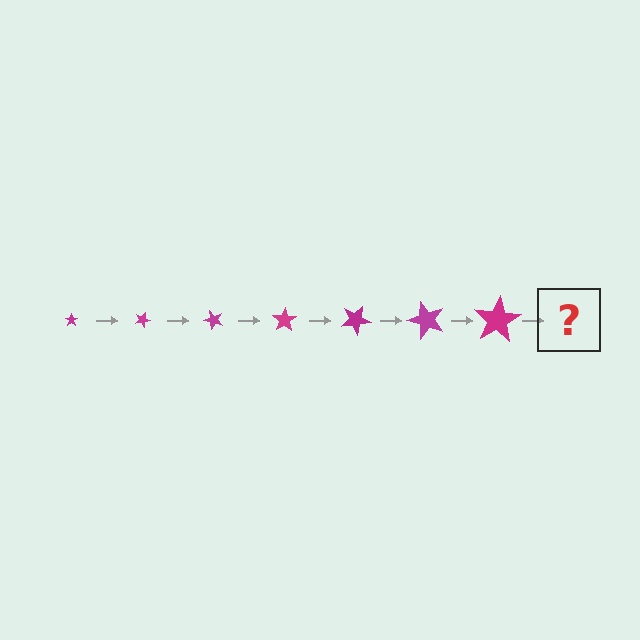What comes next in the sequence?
The next element should be a star, larger than the previous one and rotated 175 degrees from the start.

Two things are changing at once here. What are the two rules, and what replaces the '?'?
The two rules are that the star grows larger each step and it rotates 25 degrees each step. The '?' should be a star, larger than the previous one and rotated 175 degrees from the start.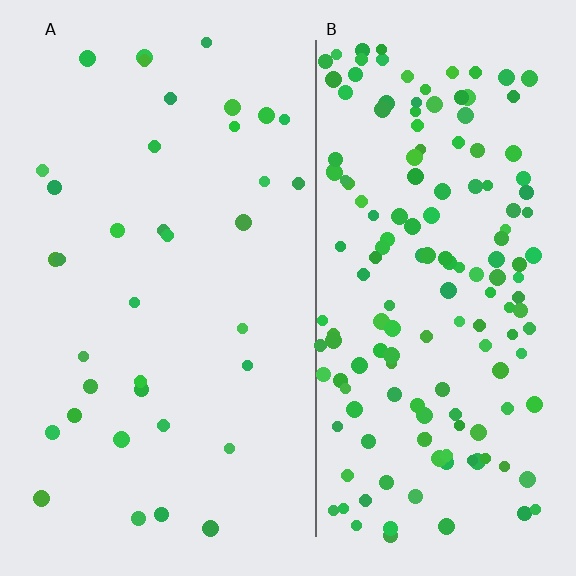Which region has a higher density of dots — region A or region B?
B (the right).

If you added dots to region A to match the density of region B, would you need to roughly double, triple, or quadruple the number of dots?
Approximately quadruple.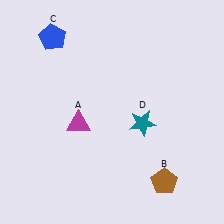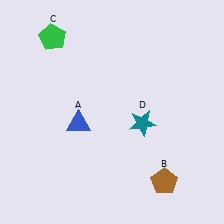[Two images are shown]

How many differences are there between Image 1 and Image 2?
There are 2 differences between the two images.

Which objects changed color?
A changed from magenta to blue. C changed from blue to green.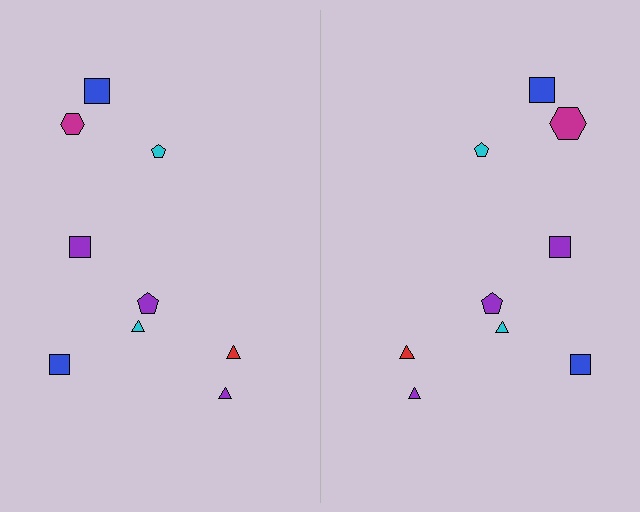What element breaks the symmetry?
The magenta hexagon on the right side has a different size than its mirror counterpart.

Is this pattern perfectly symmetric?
No, the pattern is not perfectly symmetric. The magenta hexagon on the right side has a different size than its mirror counterpart.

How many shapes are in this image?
There are 18 shapes in this image.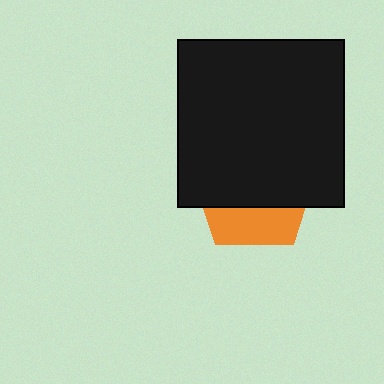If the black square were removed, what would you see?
You would see the complete orange pentagon.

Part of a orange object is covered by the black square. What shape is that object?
It is a pentagon.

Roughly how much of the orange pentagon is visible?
A small part of it is visible (roughly 33%).